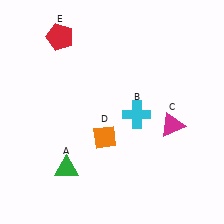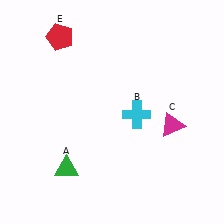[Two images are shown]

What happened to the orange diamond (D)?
The orange diamond (D) was removed in Image 2. It was in the bottom-left area of Image 1.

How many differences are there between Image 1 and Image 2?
There is 1 difference between the two images.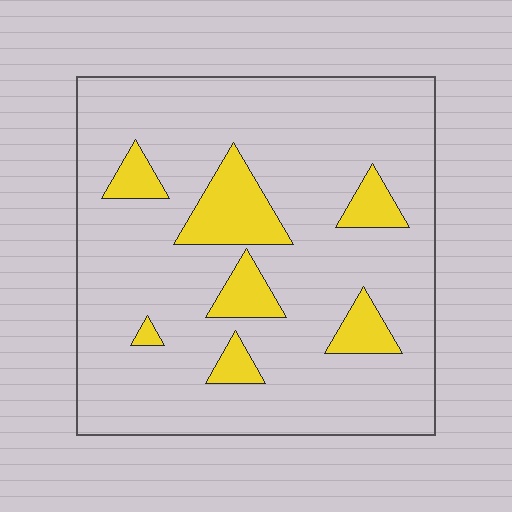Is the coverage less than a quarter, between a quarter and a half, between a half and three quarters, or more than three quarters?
Less than a quarter.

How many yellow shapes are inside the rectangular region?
7.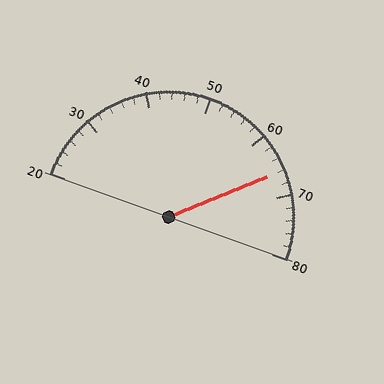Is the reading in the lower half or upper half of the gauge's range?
The reading is in the upper half of the range (20 to 80).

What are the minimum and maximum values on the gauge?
The gauge ranges from 20 to 80.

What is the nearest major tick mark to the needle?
The nearest major tick mark is 70.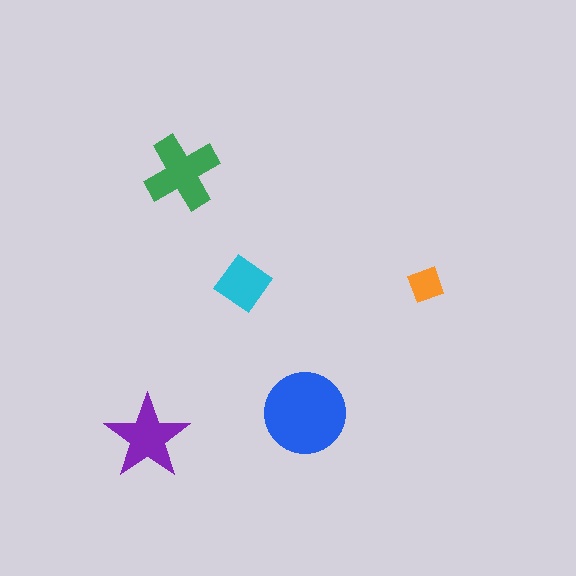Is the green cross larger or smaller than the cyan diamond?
Larger.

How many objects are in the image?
There are 5 objects in the image.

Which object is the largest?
The blue circle.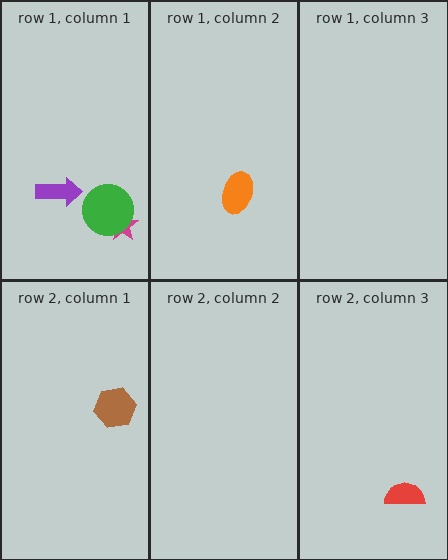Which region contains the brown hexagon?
The row 2, column 1 region.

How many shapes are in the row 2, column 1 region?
1.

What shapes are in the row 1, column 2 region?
The orange ellipse.